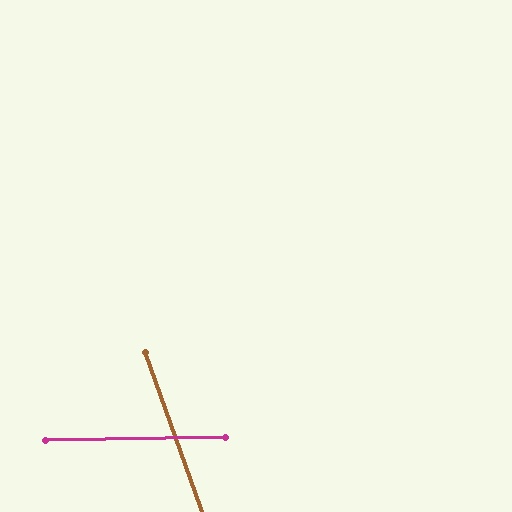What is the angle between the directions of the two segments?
Approximately 71 degrees.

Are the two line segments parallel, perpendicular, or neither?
Neither parallel nor perpendicular — they differ by about 71°.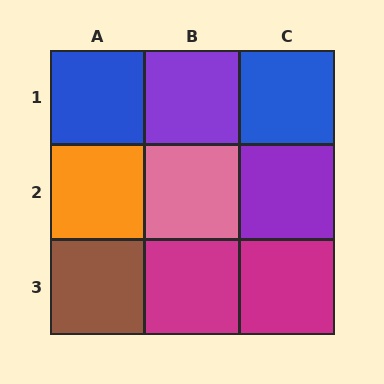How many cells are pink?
1 cell is pink.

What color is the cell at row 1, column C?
Blue.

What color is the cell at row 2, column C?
Purple.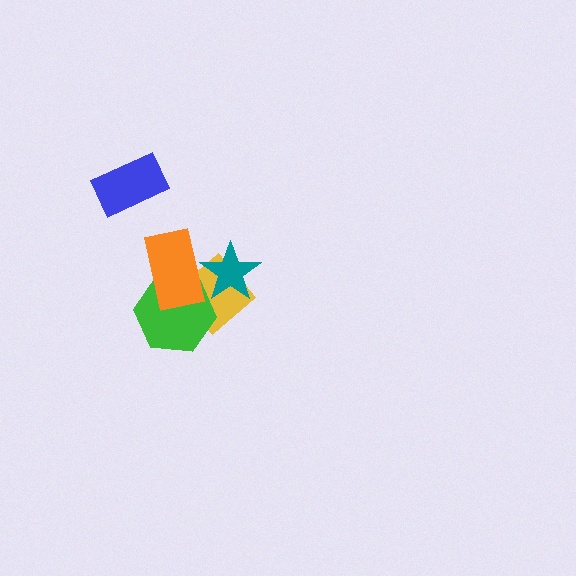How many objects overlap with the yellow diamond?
3 objects overlap with the yellow diamond.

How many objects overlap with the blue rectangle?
0 objects overlap with the blue rectangle.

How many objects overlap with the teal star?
2 objects overlap with the teal star.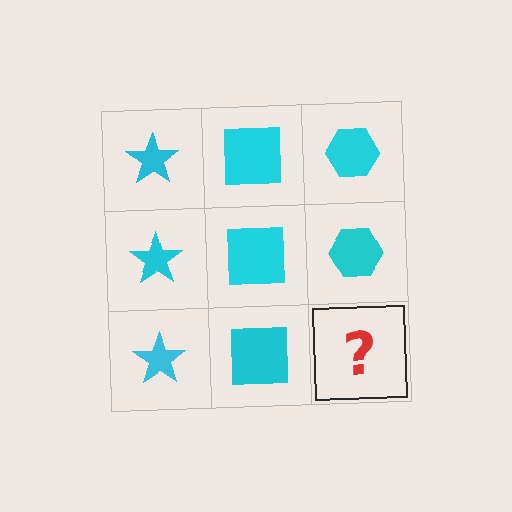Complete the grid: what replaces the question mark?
The question mark should be replaced with a cyan hexagon.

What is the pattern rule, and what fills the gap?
The rule is that each column has a consistent shape. The gap should be filled with a cyan hexagon.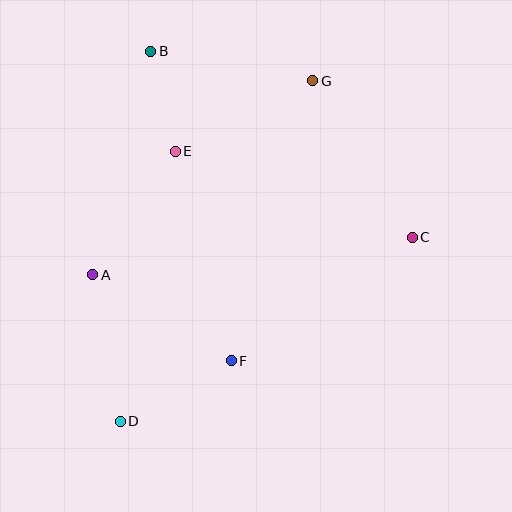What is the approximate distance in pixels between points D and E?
The distance between D and E is approximately 276 pixels.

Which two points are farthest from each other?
Points D and G are farthest from each other.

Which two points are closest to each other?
Points B and E are closest to each other.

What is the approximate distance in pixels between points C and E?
The distance between C and E is approximately 252 pixels.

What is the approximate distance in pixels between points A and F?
The distance between A and F is approximately 163 pixels.